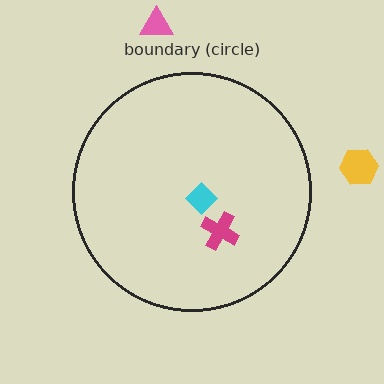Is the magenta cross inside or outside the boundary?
Inside.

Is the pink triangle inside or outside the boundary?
Outside.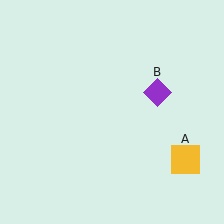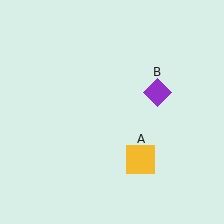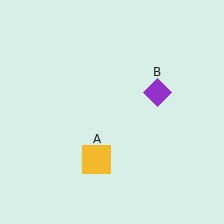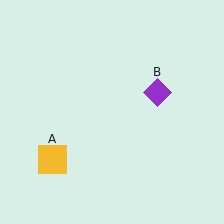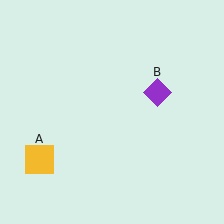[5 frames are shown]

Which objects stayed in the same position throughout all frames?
Purple diamond (object B) remained stationary.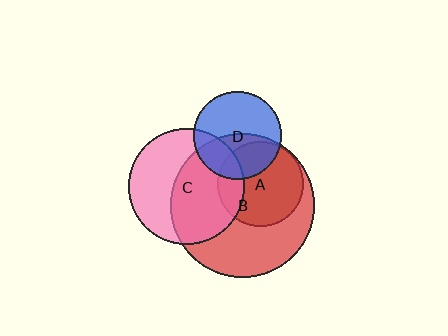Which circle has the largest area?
Circle B (red).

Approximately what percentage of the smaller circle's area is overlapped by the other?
Approximately 55%.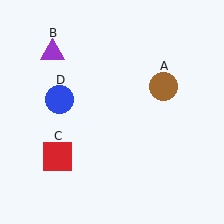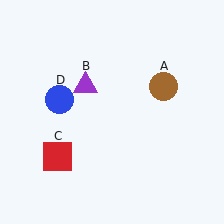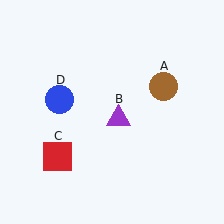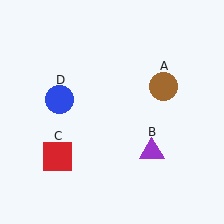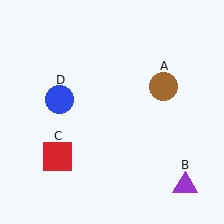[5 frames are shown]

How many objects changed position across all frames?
1 object changed position: purple triangle (object B).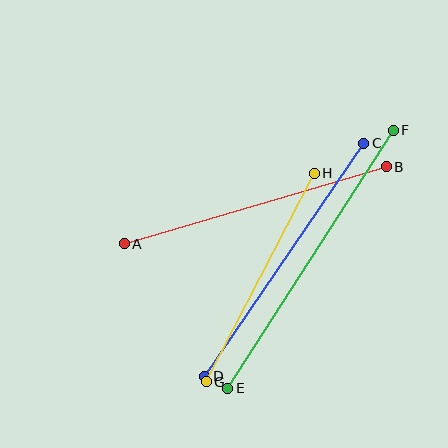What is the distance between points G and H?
The distance is approximately 235 pixels.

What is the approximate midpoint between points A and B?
The midpoint is at approximately (255, 205) pixels.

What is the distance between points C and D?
The distance is approximately 282 pixels.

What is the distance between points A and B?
The distance is approximately 273 pixels.